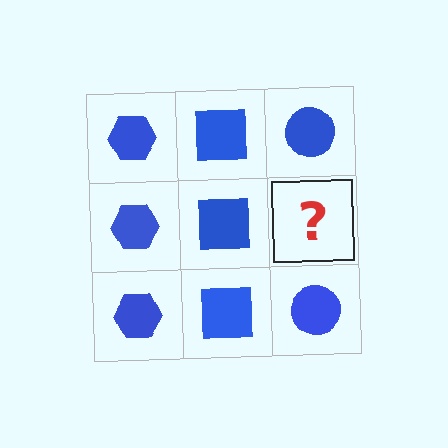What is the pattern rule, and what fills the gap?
The rule is that each column has a consistent shape. The gap should be filled with a blue circle.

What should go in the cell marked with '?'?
The missing cell should contain a blue circle.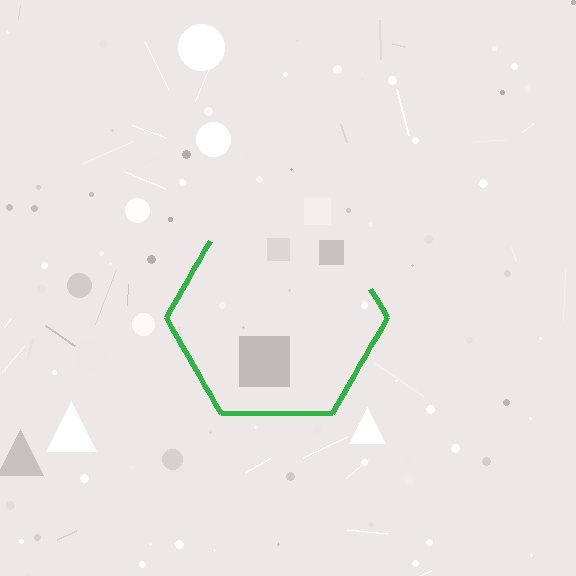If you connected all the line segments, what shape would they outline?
They would outline a hexagon.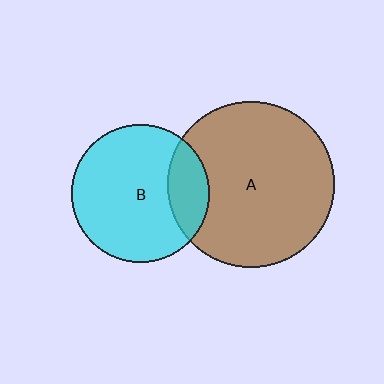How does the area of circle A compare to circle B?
Approximately 1.5 times.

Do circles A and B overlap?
Yes.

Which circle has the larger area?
Circle A (brown).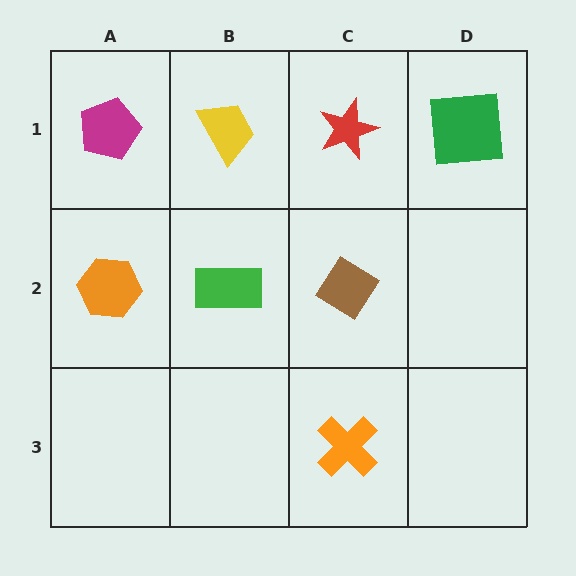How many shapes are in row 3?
1 shape.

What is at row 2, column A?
An orange hexagon.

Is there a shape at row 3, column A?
No, that cell is empty.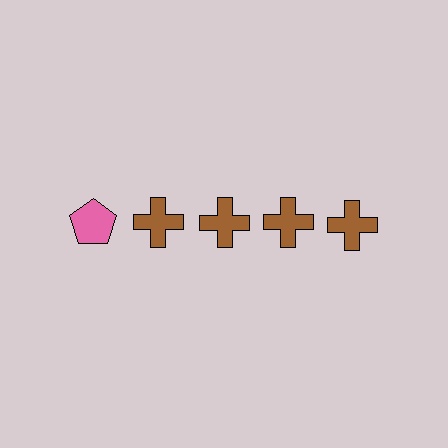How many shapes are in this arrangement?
There are 5 shapes arranged in a grid pattern.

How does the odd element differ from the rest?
It differs in both color (pink instead of brown) and shape (pentagon instead of cross).